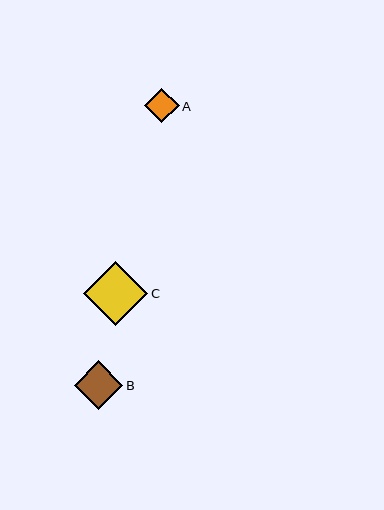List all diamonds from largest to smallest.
From largest to smallest: C, B, A.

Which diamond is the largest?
Diamond C is the largest with a size of approximately 65 pixels.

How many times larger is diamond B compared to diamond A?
Diamond B is approximately 1.4 times the size of diamond A.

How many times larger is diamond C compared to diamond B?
Diamond C is approximately 1.3 times the size of diamond B.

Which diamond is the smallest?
Diamond A is the smallest with a size of approximately 34 pixels.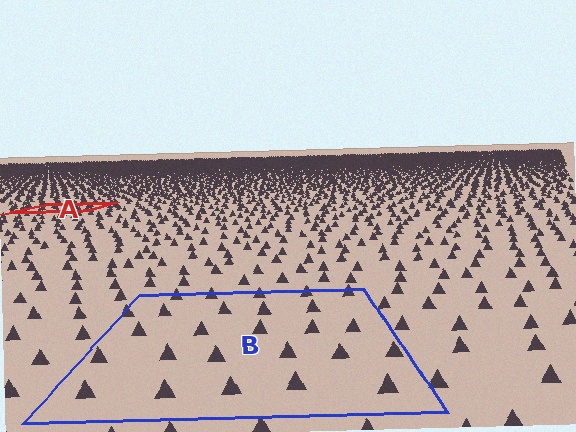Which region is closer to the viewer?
Region B is closer. The texture elements there are larger and more spread out.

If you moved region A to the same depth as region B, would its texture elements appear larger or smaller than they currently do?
They would appear larger. At a closer depth, the same texture elements are projected at a bigger on-screen size.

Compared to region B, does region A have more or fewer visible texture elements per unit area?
Region A has more texture elements per unit area — they are packed more densely because it is farther away.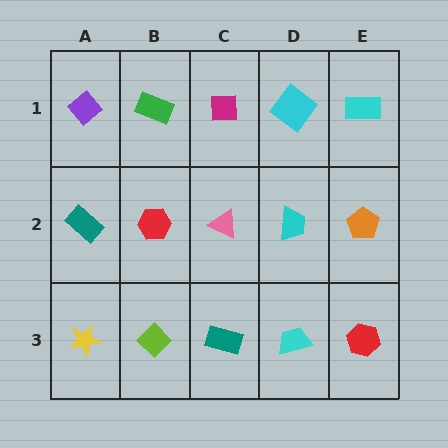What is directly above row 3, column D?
A cyan trapezoid.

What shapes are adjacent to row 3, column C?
A pink triangle (row 2, column C), a lime diamond (row 3, column B), a cyan trapezoid (row 3, column D).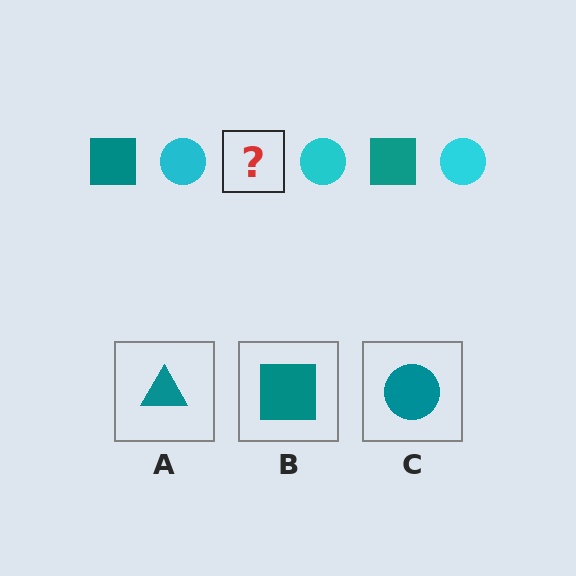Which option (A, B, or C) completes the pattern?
B.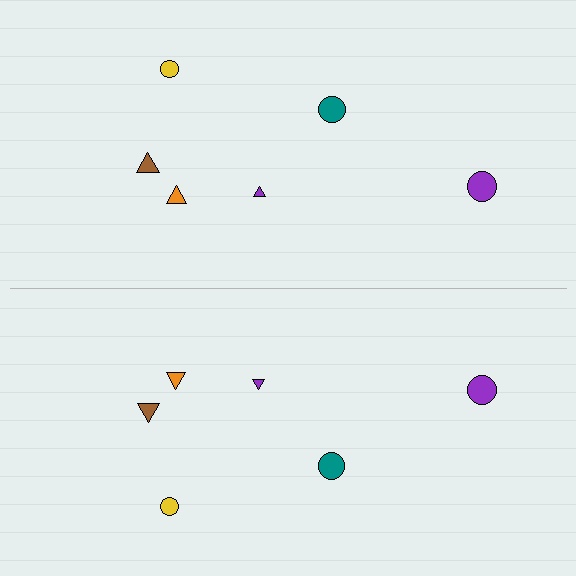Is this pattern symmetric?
Yes, this pattern has bilateral (reflection) symmetry.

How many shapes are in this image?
There are 12 shapes in this image.